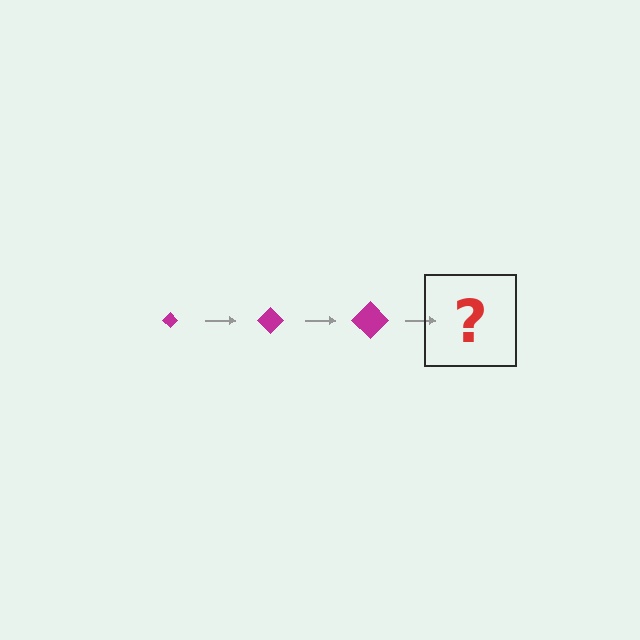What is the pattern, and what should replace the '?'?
The pattern is that the diamond gets progressively larger each step. The '?' should be a magenta diamond, larger than the previous one.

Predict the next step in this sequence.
The next step is a magenta diamond, larger than the previous one.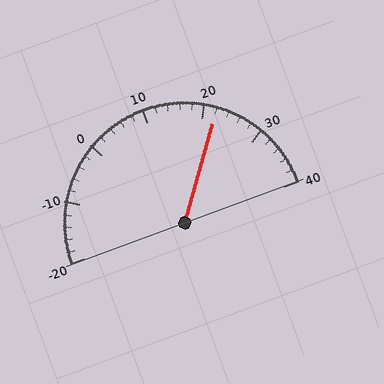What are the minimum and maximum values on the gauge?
The gauge ranges from -20 to 40.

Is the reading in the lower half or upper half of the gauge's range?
The reading is in the upper half of the range (-20 to 40).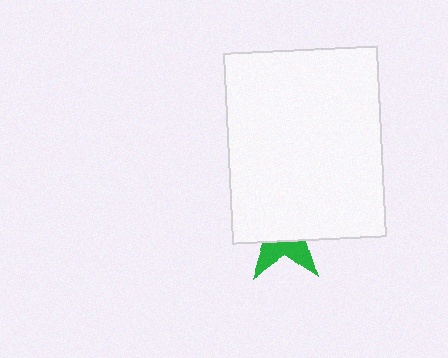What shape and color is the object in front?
The object in front is a white rectangle.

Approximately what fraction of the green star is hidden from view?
Roughly 66% of the green star is hidden behind the white rectangle.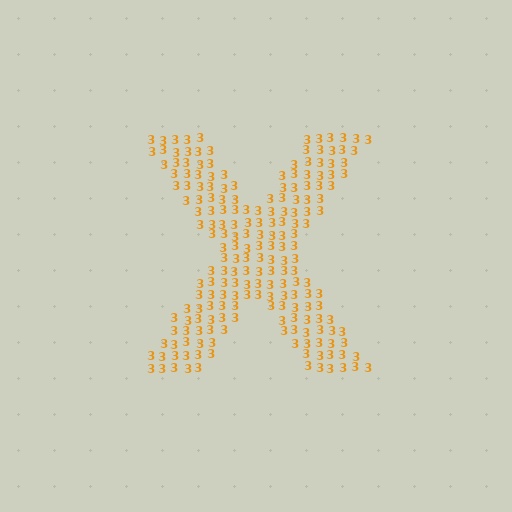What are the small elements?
The small elements are digit 3's.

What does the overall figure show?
The overall figure shows the letter X.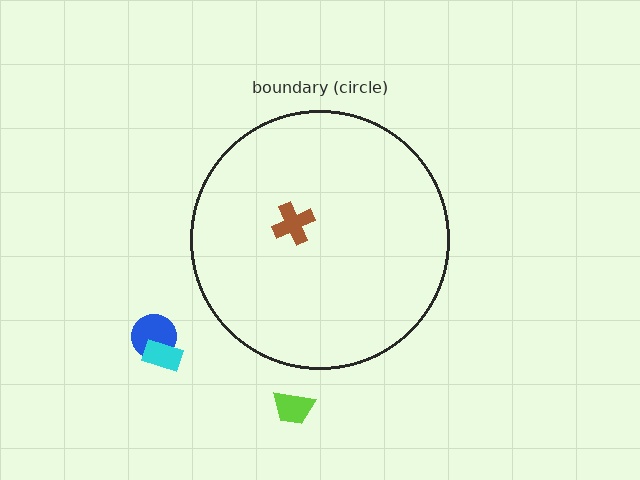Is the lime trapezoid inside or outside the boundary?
Outside.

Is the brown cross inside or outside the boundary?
Inside.